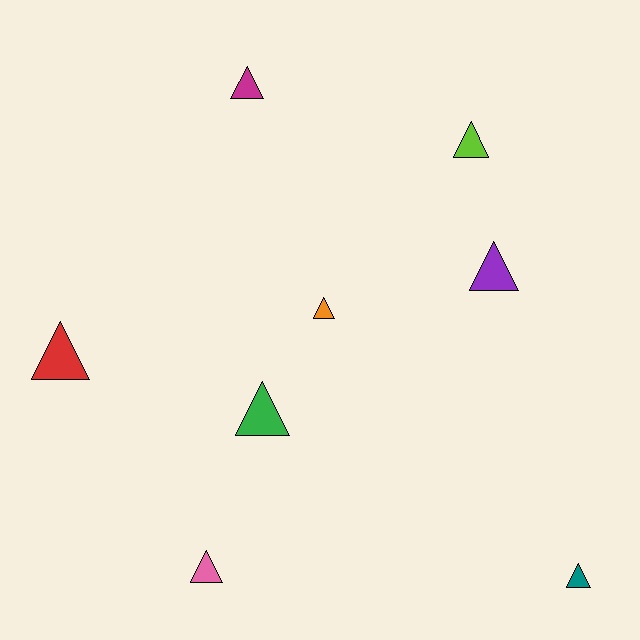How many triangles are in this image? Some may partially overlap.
There are 8 triangles.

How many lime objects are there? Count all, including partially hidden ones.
There is 1 lime object.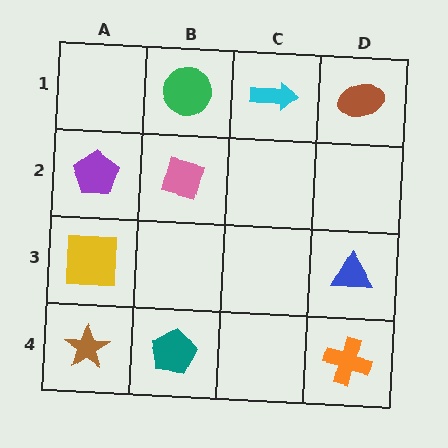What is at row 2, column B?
A pink square.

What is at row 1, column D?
A brown ellipse.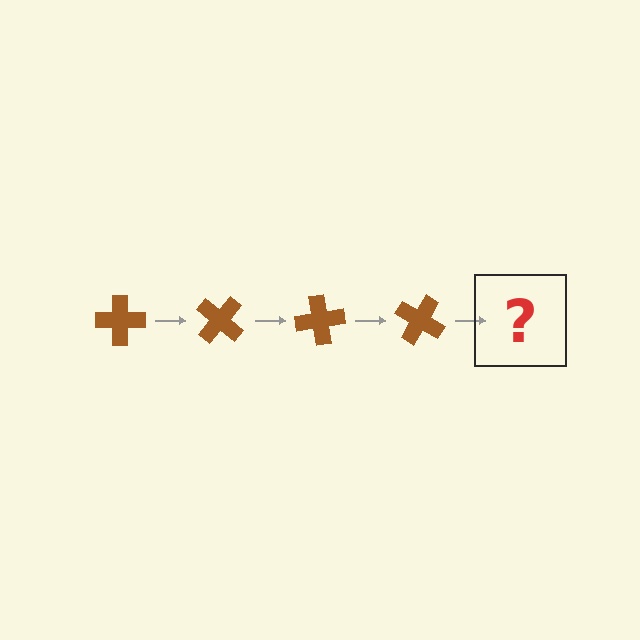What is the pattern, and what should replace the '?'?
The pattern is that the cross rotates 40 degrees each step. The '?' should be a brown cross rotated 160 degrees.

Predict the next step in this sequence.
The next step is a brown cross rotated 160 degrees.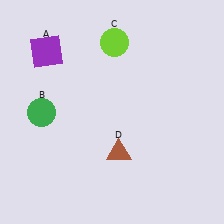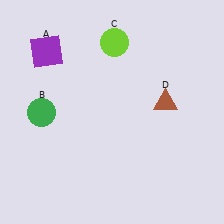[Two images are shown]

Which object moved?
The brown triangle (D) moved up.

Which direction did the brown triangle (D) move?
The brown triangle (D) moved up.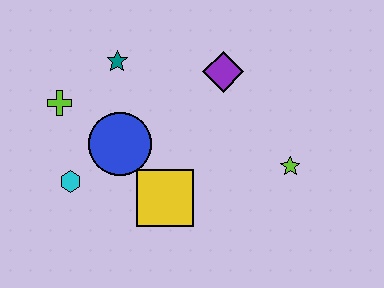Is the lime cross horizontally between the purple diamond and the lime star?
No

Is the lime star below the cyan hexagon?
No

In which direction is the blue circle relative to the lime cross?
The blue circle is to the right of the lime cross.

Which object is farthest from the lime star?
The lime cross is farthest from the lime star.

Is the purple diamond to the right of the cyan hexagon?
Yes